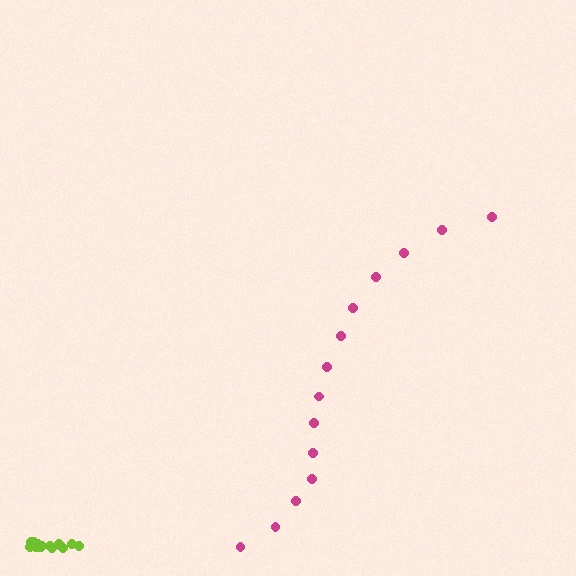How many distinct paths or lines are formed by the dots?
There are 2 distinct paths.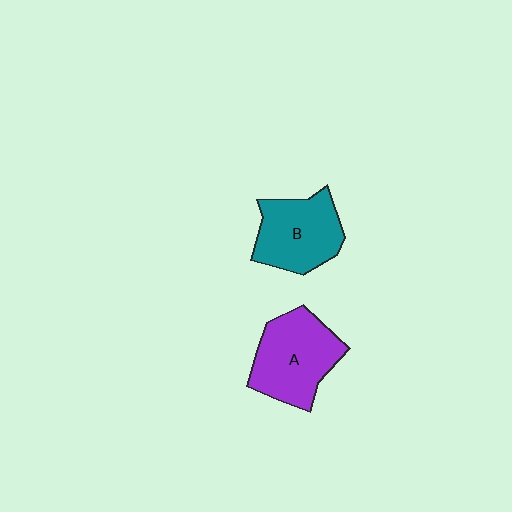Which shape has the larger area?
Shape A (purple).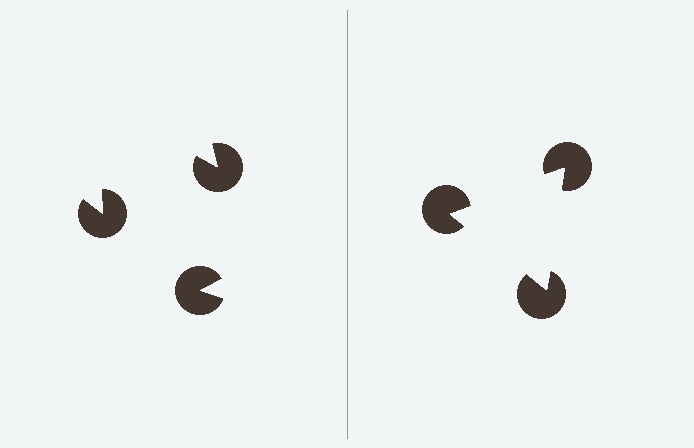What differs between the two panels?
The pac-man discs are positioned identically on both sides; only the wedge orientations differ. On the right they align to a triangle; on the left they are misaligned.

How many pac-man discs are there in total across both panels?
6 — 3 on each side.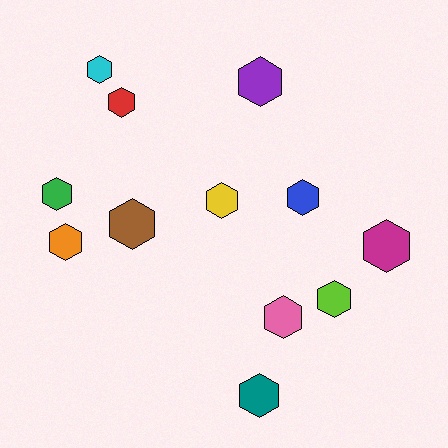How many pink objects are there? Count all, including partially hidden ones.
There is 1 pink object.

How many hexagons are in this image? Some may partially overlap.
There are 12 hexagons.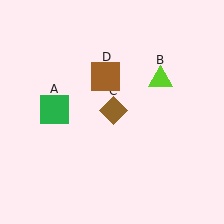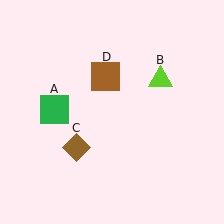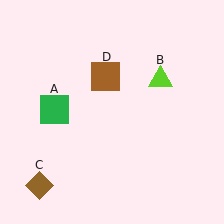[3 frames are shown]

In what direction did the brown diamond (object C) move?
The brown diamond (object C) moved down and to the left.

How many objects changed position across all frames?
1 object changed position: brown diamond (object C).